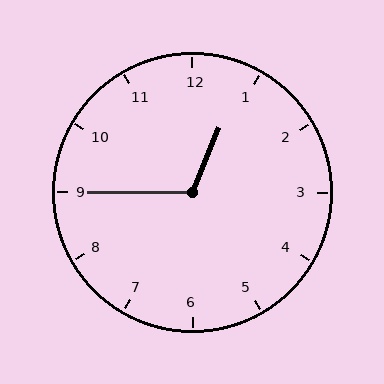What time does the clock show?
12:45.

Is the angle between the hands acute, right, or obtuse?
It is obtuse.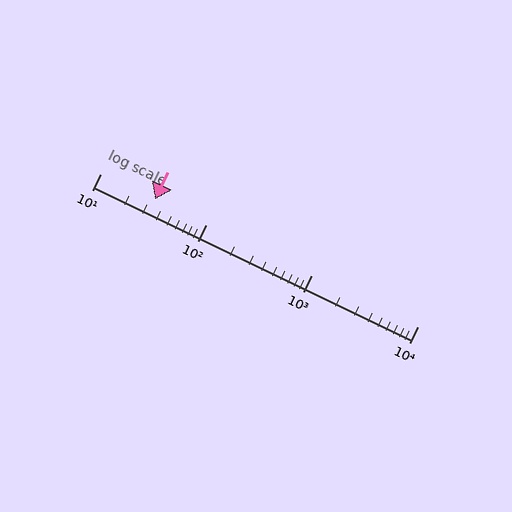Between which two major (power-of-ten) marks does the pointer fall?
The pointer is between 10 and 100.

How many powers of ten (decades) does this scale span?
The scale spans 3 decades, from 10 to 10000.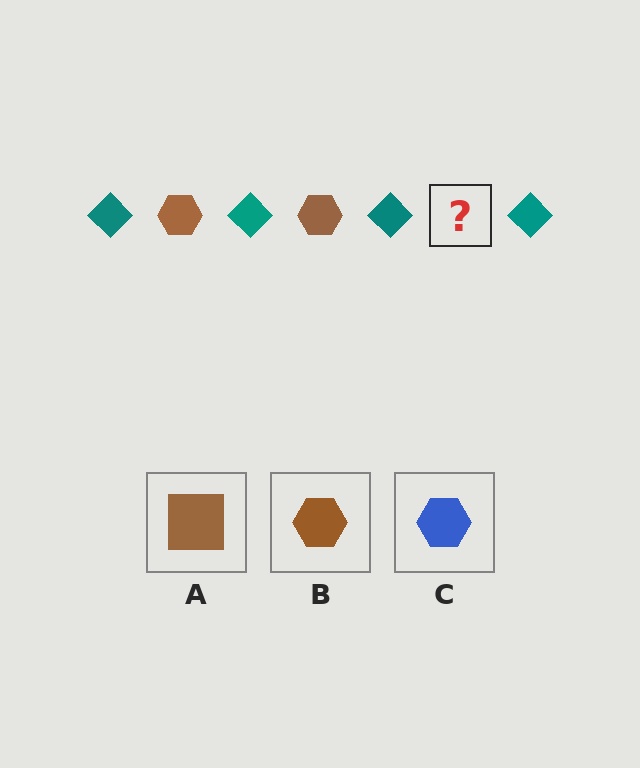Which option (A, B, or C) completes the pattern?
B.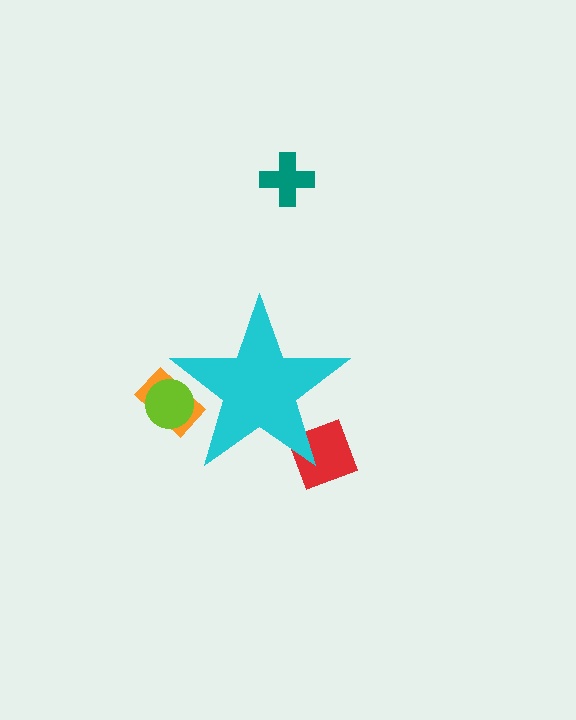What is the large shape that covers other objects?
A cyan star.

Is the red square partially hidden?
Yes, the red square is partially hidden behind the cyan star.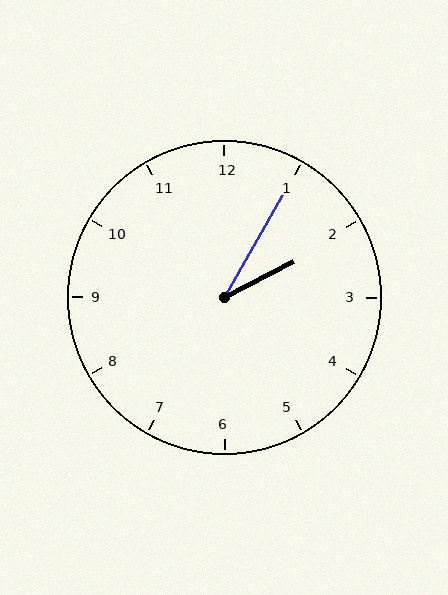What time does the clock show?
2:05.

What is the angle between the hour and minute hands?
Approximately 32 degrees.